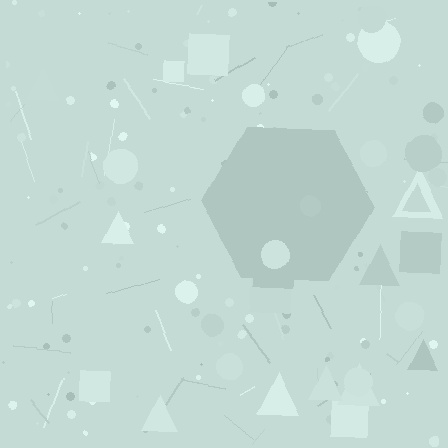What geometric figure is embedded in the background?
A hexagon is embedded in the background.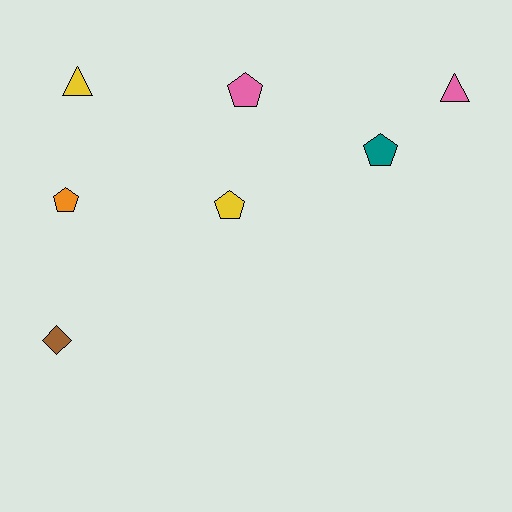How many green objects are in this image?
There are no green objects.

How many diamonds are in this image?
There is 1 diamond.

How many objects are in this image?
There are 7 objects.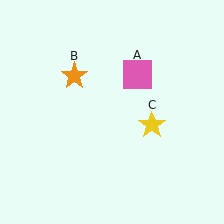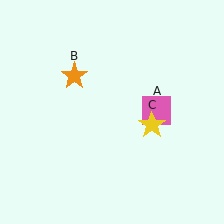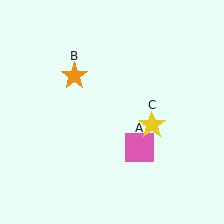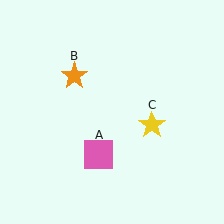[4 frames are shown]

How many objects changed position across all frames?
1 object changed position: pink square (object A).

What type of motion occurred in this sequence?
The pink square (object A) rotated clockwise around the center of the scene.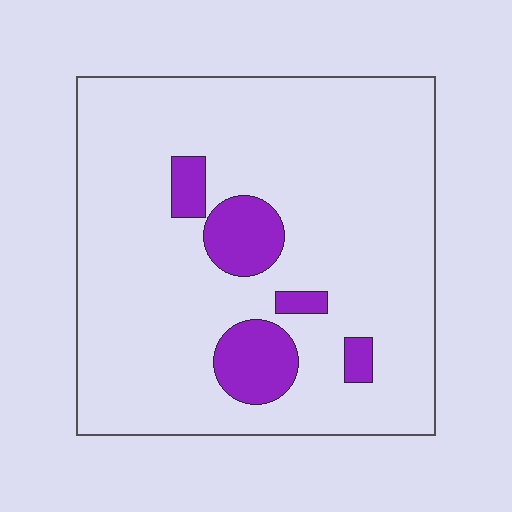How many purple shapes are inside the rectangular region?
5.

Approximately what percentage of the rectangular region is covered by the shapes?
Approximately 10%.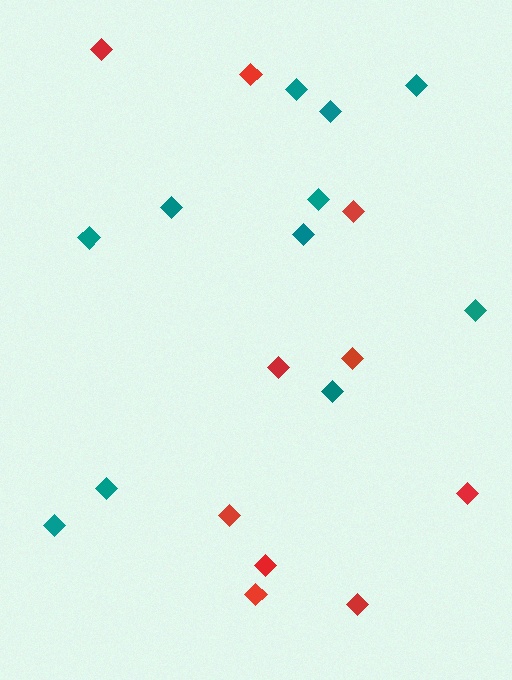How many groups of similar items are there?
There are 2 groups: one group of red diamonds (10) and one group of teal diamonds (11).